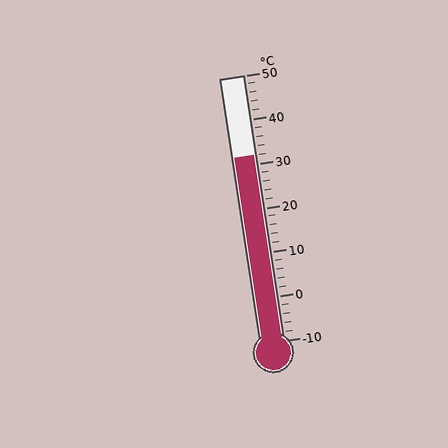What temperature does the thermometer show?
The thermometer shows approximately 32°C.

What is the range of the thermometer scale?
The thermometer scale ranges from -10°C to 50°C.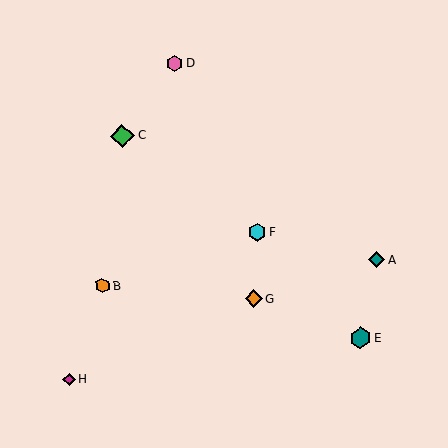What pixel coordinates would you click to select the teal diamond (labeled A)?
Click at (376, 260) to select the teal diamond A.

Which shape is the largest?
The green diamond (labeled C) is the largest.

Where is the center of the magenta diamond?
The center of the magenta diamond is at (69, 380).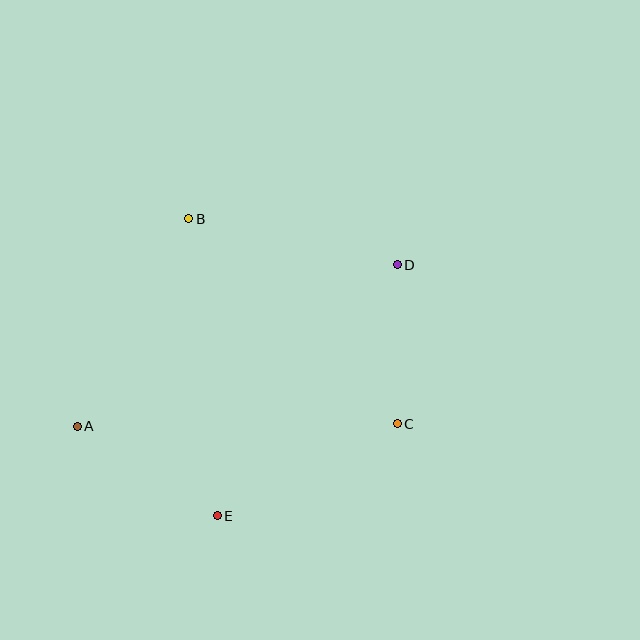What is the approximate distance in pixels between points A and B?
The distance between A and B is approximately 236 pixels.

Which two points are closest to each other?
Points C and D are closest to each other.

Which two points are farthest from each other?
Points A and D are farthest from each other.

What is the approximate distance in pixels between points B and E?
The distance between B and E is approximately 298 pixels.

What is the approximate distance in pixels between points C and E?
The distance between C and E is approximately 202 pixels.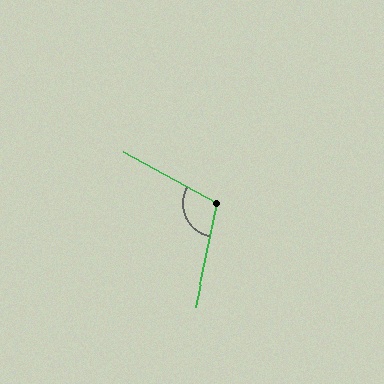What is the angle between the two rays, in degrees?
Approximately 106 degrees.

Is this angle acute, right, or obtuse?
It is obtuse.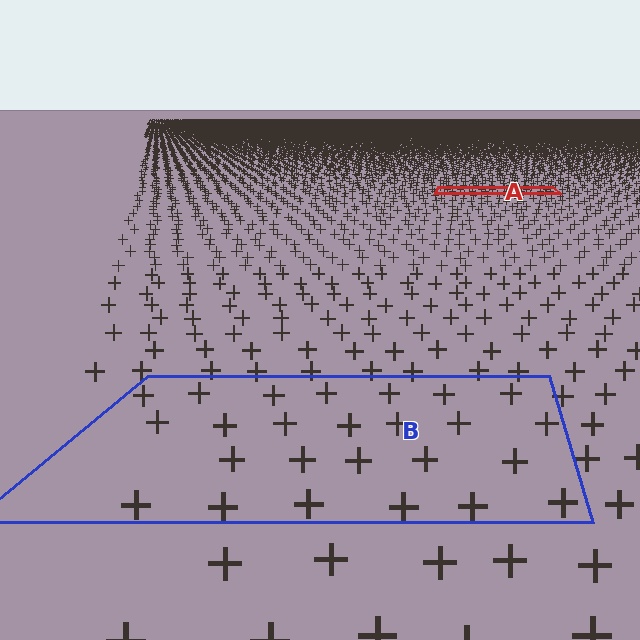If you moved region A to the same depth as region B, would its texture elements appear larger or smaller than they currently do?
They would appear larger. At a closer depth, the same texture elements are projected at a bigger on-screen size.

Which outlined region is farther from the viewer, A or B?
Region A is farther from the viewer — the texture elements inside it appear smaller and more densely packed.